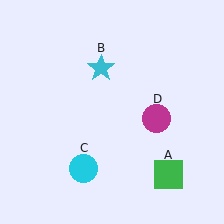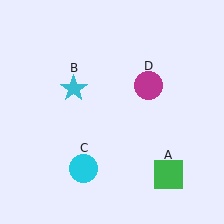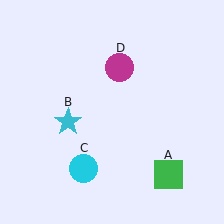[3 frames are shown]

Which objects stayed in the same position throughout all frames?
Green square (object A) and cyan circle (object C) remained stationary.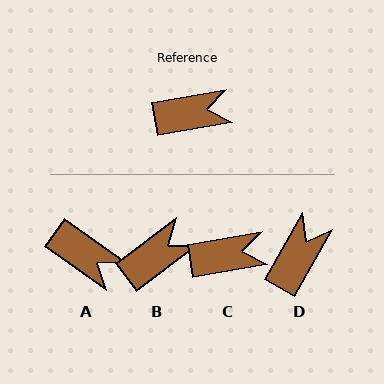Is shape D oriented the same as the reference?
No, it is off by about 51 degrees.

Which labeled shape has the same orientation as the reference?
C.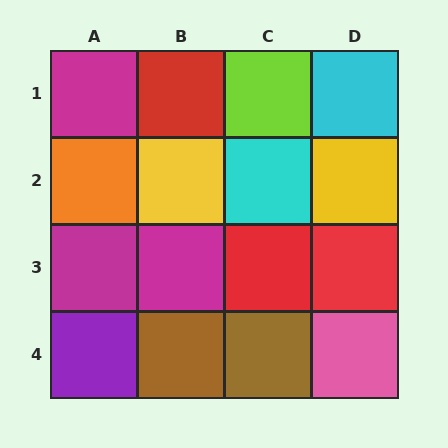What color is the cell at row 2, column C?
Cyan.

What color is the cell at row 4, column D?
Pink.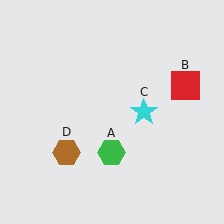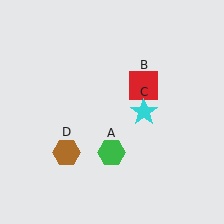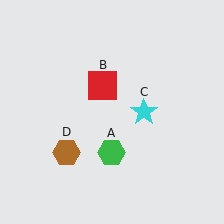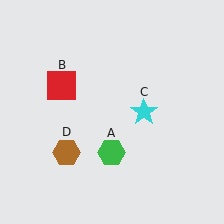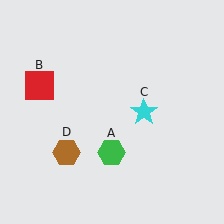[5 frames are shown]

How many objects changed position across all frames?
1 object changed position: red square (object B).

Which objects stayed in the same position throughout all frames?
Green hexagon (object A) and cyan star (object C) and brown hexagon (object D) remained stationary.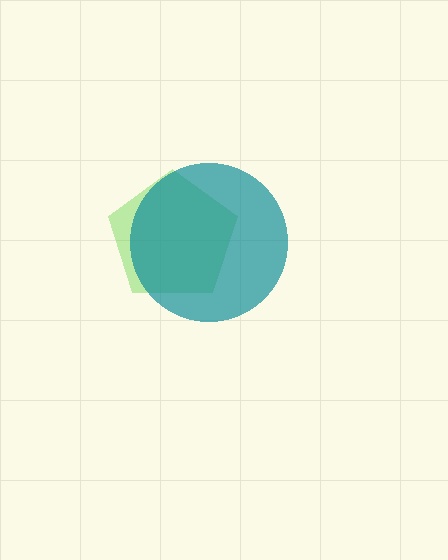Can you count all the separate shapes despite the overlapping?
Yes, there are 2 separate shapes.